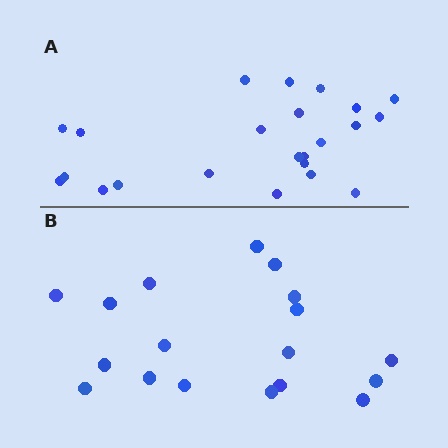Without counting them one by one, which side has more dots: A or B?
Region A (the top region) has more dots.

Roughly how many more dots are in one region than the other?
Region A has about 5 more dots than region B.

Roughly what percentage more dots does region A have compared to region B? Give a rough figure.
About 30% more.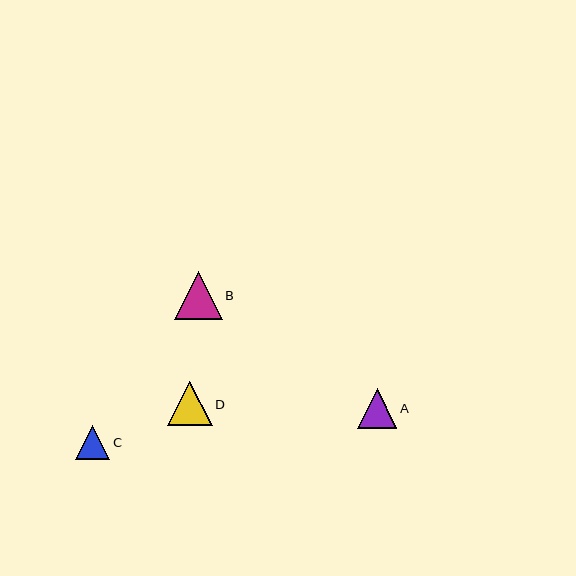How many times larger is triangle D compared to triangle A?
Triangle D is approximately 1.1 times the size of triangle A.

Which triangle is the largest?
Triangle B is the largest with a size of approximately 48 pixels.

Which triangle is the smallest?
Triangle C is the smallest with a size of approximately 34 pixels.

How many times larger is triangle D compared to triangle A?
Triangle D is approximately 1.1 times the size of triangle A.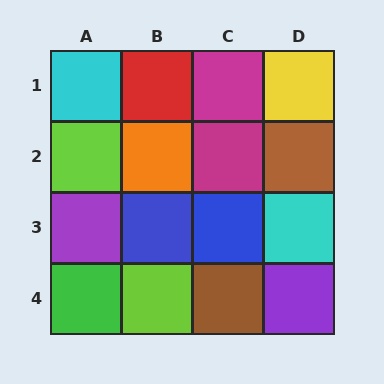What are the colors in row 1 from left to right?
Cyan, red, magenta, yellow.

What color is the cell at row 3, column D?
Cyan.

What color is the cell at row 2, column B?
Orange.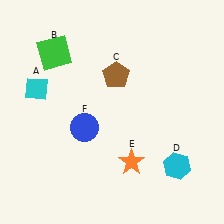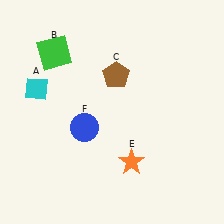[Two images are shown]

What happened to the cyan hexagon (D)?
The cyan hexagon (D) was removed in Image 2. It was in the bottom-right area of Image 1.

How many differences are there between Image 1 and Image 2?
There is 1 difference between the two images.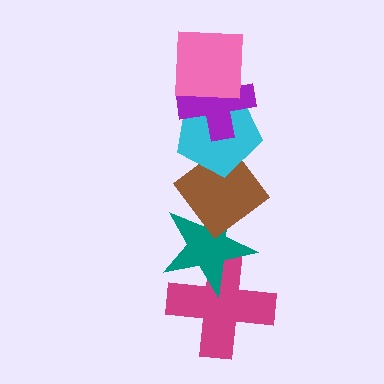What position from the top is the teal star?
The teal star is 5th from the top.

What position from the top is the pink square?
The pink square is 1st from the top.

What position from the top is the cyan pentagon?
The cyan pentagon is 3rd from the top.